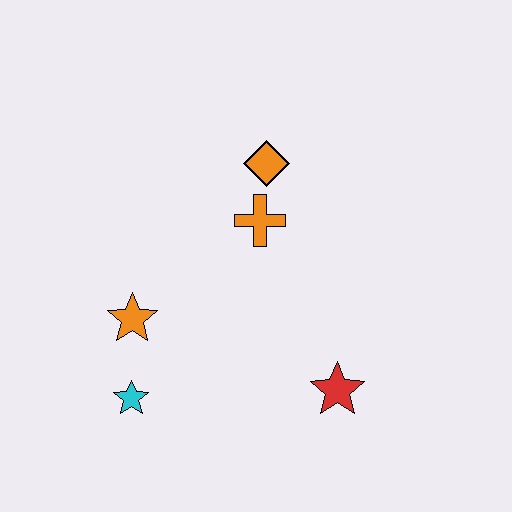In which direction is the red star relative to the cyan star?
The red star is to the right of the cyan star.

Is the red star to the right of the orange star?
Yes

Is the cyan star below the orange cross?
Yes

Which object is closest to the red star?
The orange cross is closest to the red star.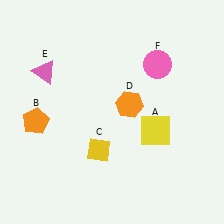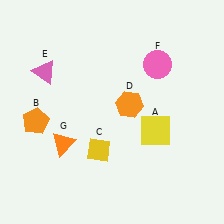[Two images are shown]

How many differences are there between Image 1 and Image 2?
There is 1 difference between the two images.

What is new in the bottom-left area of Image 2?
An orange triangle (G) was added in the bottom-left area of Image 2.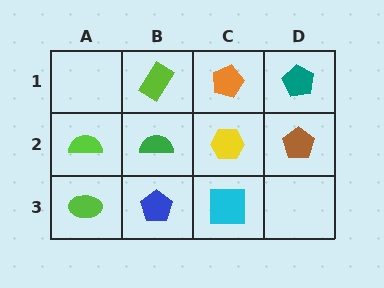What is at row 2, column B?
A green semicircle.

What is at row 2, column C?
A yellow hexagon.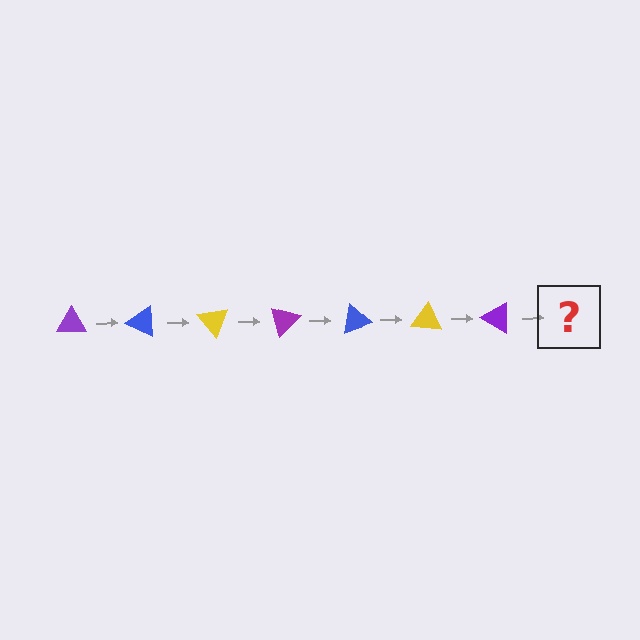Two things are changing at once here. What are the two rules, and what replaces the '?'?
The two rules are that it rotates 25 degrees each step and the color cycles through purple, blue, and yellow. The '?' should be a blue triangle, rotated 175 degrees from the start.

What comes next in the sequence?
The next element should be a blue triangle, rotated 175 degrees from the start.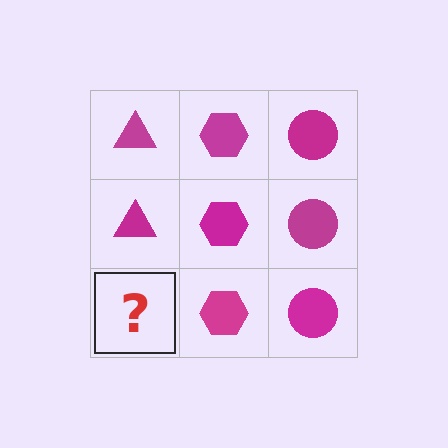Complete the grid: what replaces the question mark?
The question mark should be replaced with a magenta triangle.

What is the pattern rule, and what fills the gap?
The rule is that each column has a consistent shape. The gap should be filled with a magenta triangle.